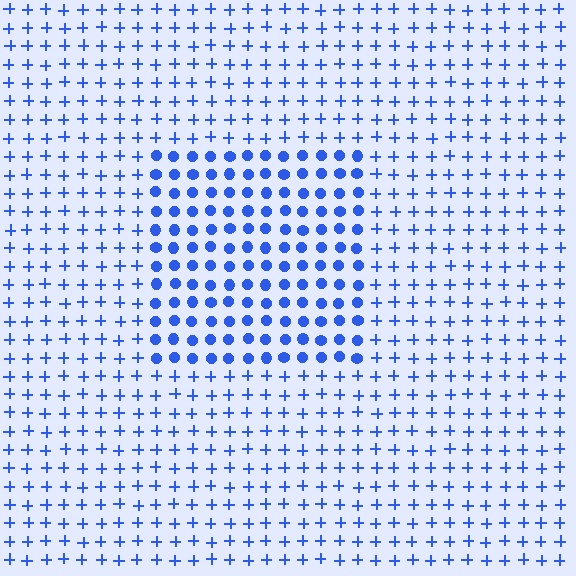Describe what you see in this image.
The image is filled with small blue elements arranged in a uniform grid. A rectangle-shaped region contains circles, while the surrounding area contains plus signs. The boundary is defined purely by the change in element shape.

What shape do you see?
I see a rectangle.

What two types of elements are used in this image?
The image uses circles inside the rectangle region and plus signs outside it.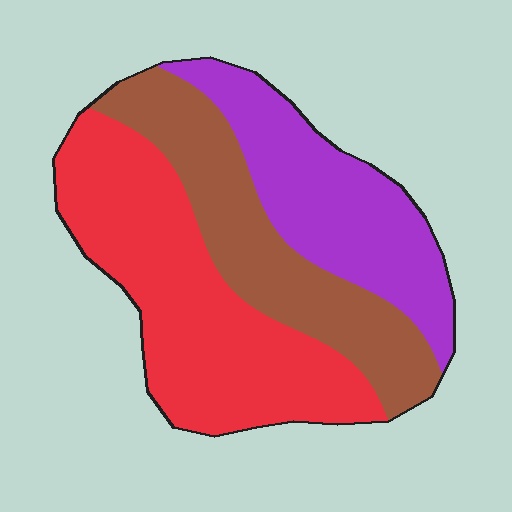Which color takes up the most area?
Red, at roughly 45%.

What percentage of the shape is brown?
Brown covers 30% of the shape.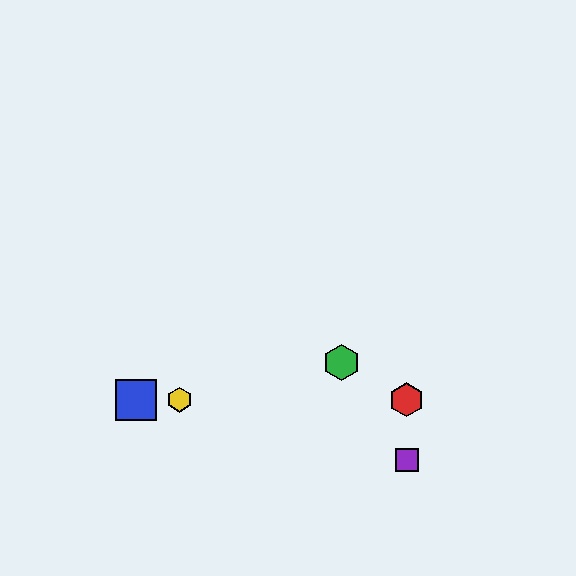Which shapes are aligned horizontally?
The red hexagon, the blue square, the yellow hexagon are aligned horizontally.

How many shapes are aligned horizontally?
3 shapes (the red hexagon, the blue square, the yellow hexagon) are aligned horizontally.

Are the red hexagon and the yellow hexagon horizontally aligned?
Yes, both are at y≈400.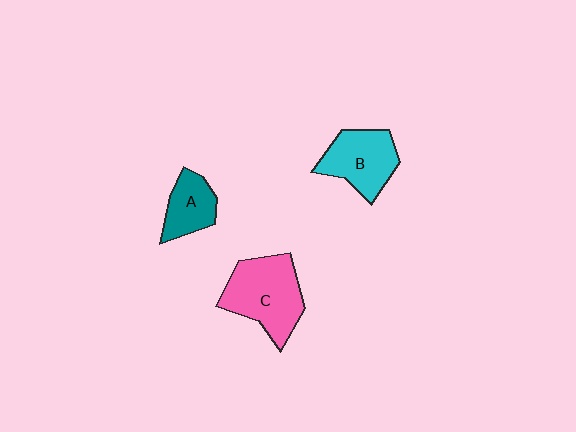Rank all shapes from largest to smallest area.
From largest to smallest: C (pink), B (cyan), A (teal).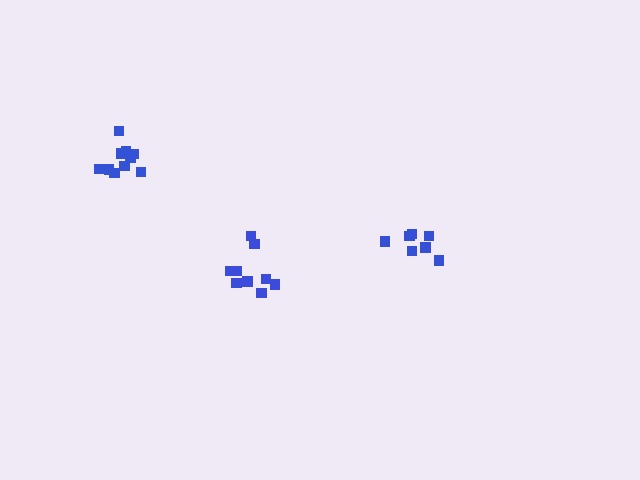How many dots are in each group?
Group 1: 7 dots, Group 2: 9 dots, Group 3: 10 dots (26 total).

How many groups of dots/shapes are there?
There are 3 groups.